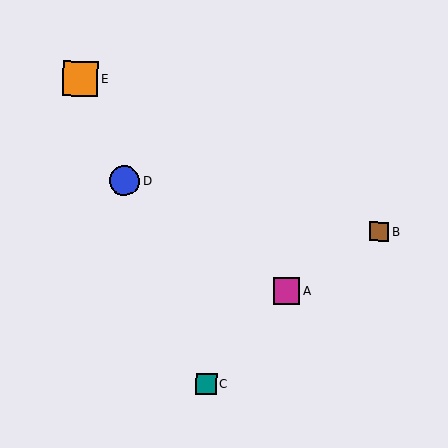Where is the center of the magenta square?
The center of the magenta square is at (286, 291).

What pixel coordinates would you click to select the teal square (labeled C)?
Click at (206, 384) to select the teal square C.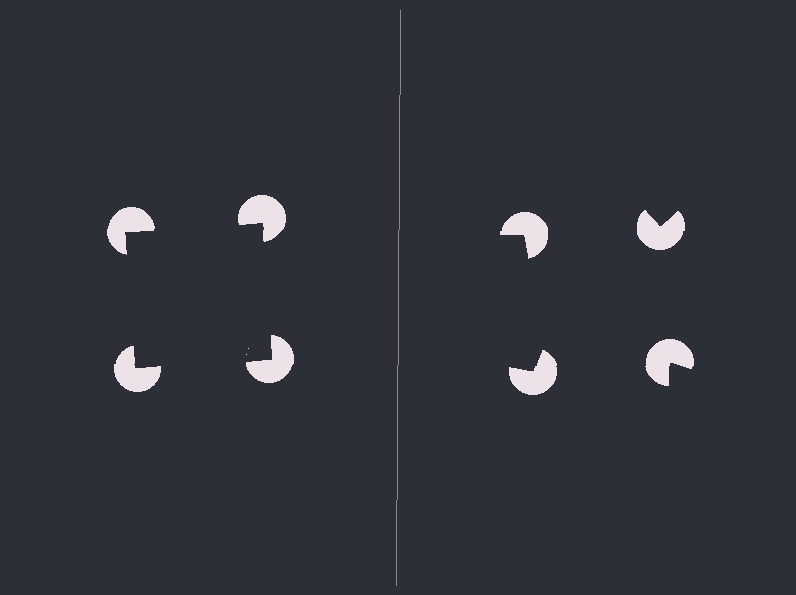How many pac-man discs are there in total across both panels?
8 — 4 on each side.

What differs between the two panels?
The pac-man discs are positioned identically on both sides; only the wedge orientations differ. On the left they align to a square; on the right they are misaligned.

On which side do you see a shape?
An illusory square appears on the left side. On the right side the wedge cuts are rotated, so no coherent shape forms.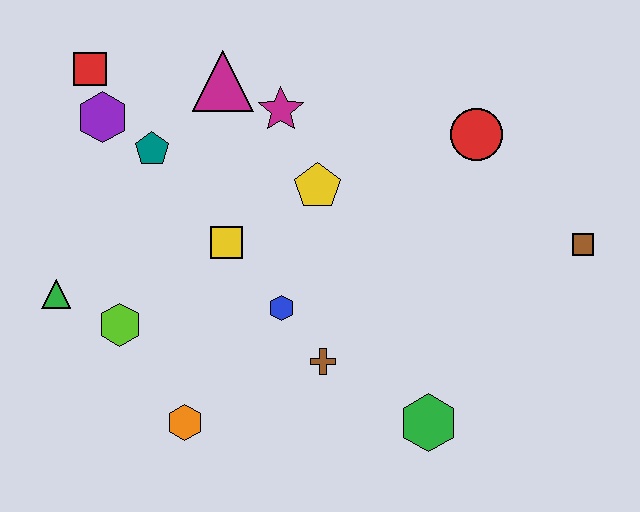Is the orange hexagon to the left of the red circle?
Yes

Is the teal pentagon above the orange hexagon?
Yes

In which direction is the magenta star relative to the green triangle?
The magenta star is to the right of the green triangle.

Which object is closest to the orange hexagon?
The lime hexagon is closest to the orange hexagon.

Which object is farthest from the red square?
The brown square is farthest from the red square.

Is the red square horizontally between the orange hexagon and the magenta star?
No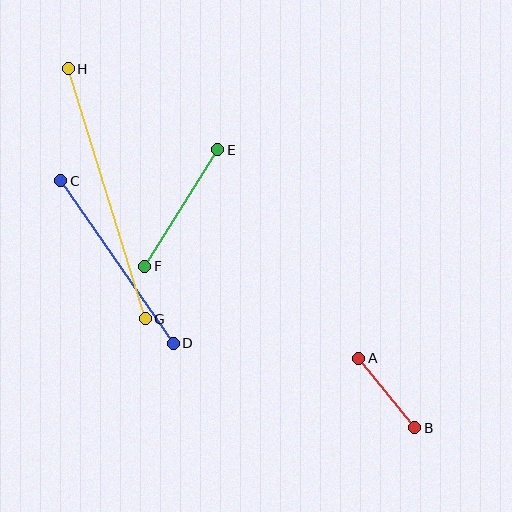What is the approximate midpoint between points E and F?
The midpoint is at approximately (181, 208) pixels.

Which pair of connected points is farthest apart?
Points G and H are farthest apart.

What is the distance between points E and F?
The distance is approximately 137 pixels.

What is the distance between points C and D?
The distance is approximately 198 pixels.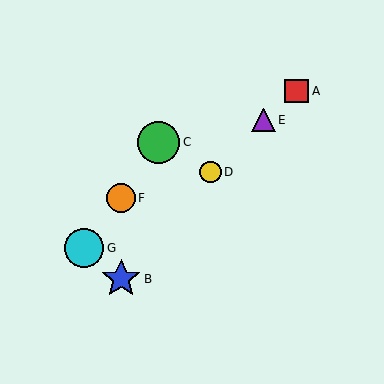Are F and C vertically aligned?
No, F is at x≈121 and C is at x≈158.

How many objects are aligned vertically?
2 objects (B, F) are aligned vertically.